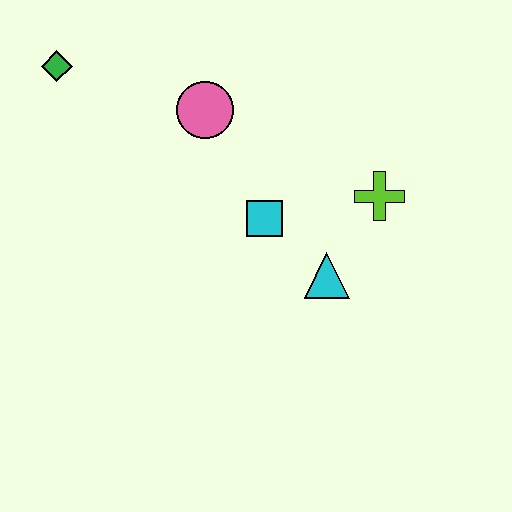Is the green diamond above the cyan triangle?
Yes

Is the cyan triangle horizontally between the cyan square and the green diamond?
No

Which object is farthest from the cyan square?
The green diamond is farthest from the cyan square.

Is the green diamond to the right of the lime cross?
No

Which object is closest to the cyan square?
The cyan triangle is closest to the cyan square.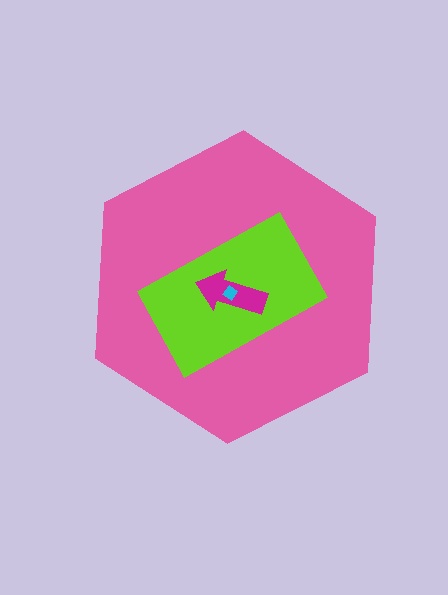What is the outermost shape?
The pink hexagon.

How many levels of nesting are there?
4.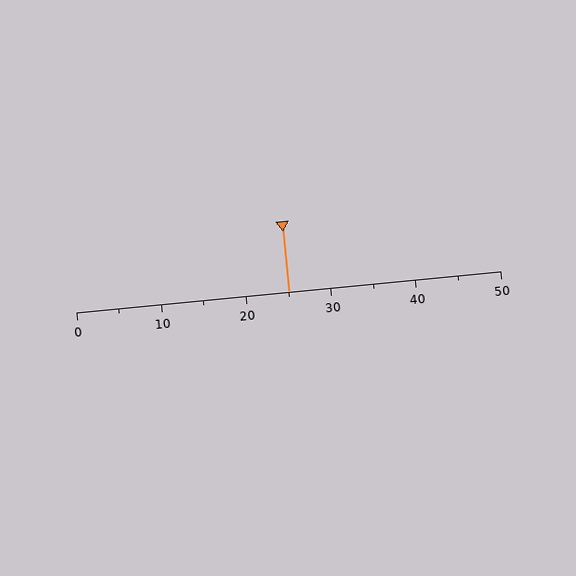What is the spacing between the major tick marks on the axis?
The major ticks are spaced 10 apart.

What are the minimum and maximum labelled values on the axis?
The axis runs from 0 to 50.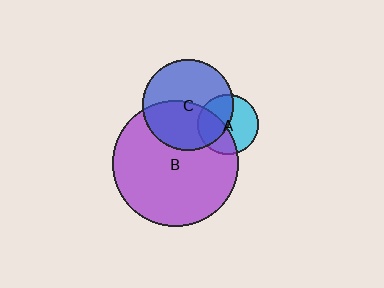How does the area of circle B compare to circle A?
Approximately 4.3 times.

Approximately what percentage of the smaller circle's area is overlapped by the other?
Approximately 45%.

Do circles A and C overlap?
Yes.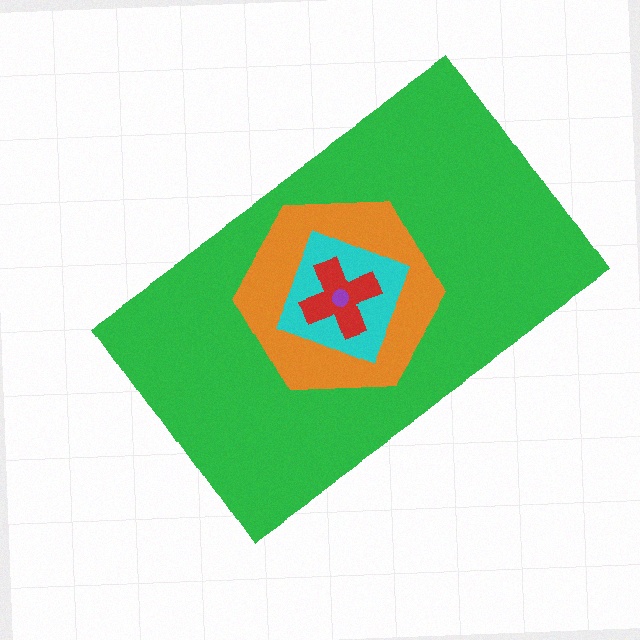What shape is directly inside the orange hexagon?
The cyan diamond.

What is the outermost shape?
The green rectangle.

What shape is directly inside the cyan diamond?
The red cross.